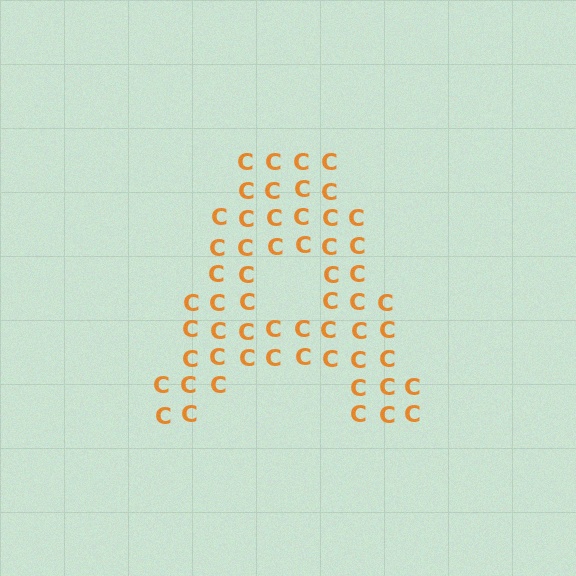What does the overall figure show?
The overall figure shows the letter A.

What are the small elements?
The small elements are letter C's.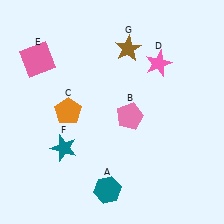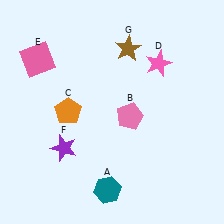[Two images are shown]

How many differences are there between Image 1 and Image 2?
There is 1 difference between the two images.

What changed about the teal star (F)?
In Image 1, F is teal. In Image 2, it changed to purple.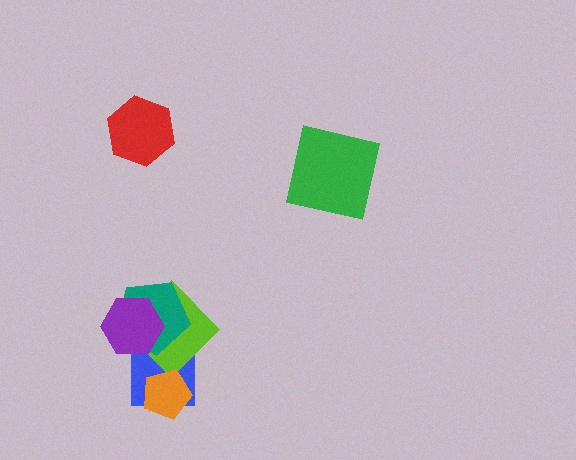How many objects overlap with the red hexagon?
0 objects overlap with the red hexagon.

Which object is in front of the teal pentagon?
The purple hexagon is in front of the teal pentagon.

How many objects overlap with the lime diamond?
4 objects overlap with the lime diamond.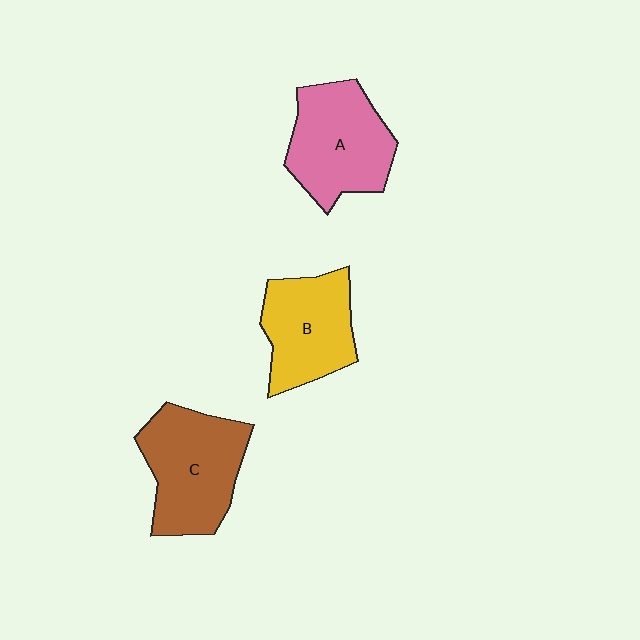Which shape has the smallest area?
Shape B (yellow).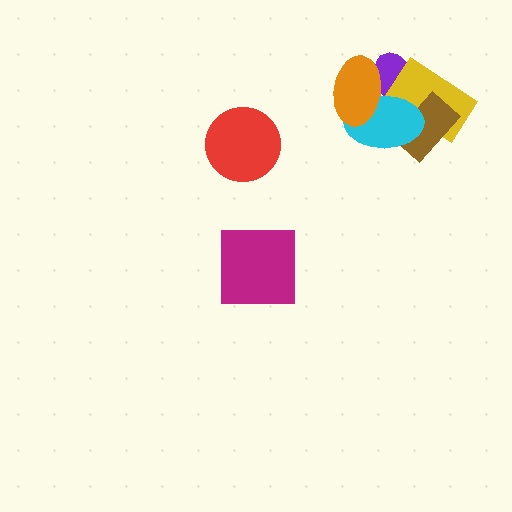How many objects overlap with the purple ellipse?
3 objects overlap with the purple ellipse.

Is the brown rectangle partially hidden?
Yes, it is partially covered by another shape.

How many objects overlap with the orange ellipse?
2 objects overlap with the orange ellipse.